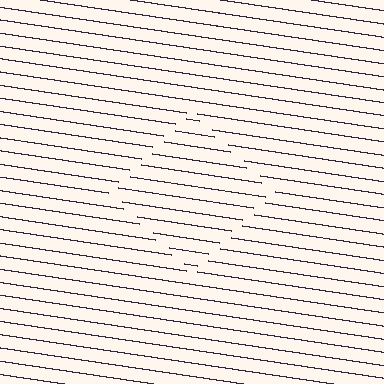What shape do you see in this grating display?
An illusory square. The interior of the shape contains the same grating, shifted by half a period — the contour is defined by the phase discontinuity where line-ends from the inner and outer gratings abut.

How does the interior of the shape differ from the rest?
The interior of the shape contains the same grating, shifted by half a period — the contour is defined by the phase discontinuity where line-ends from the inner and outer gratings abut.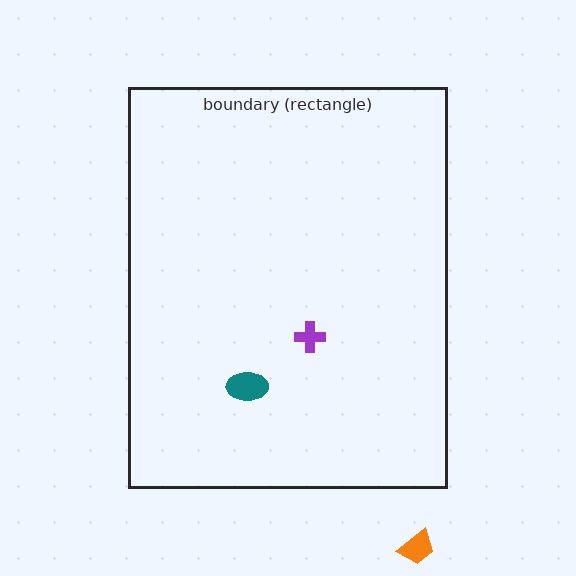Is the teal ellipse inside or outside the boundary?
Inside.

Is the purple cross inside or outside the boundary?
Inside.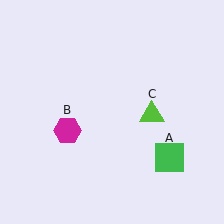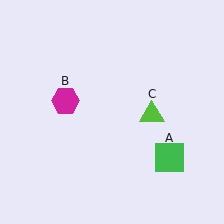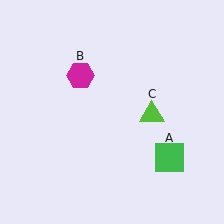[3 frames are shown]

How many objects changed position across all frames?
1 object changed position: magenta hexagon (object B).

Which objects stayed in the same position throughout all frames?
Green square (object A) and lime triangle (object C) remained stationary.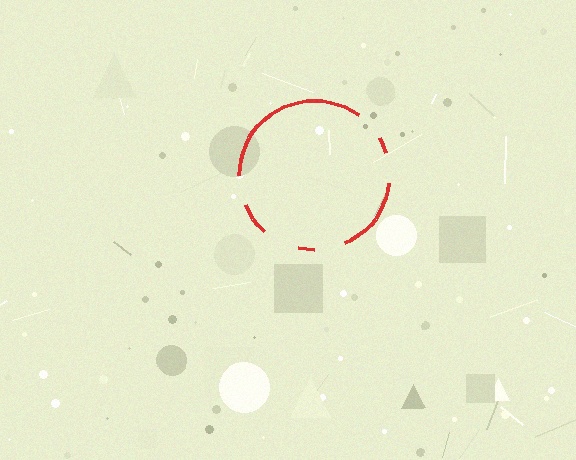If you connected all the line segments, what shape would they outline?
They would outline a circle.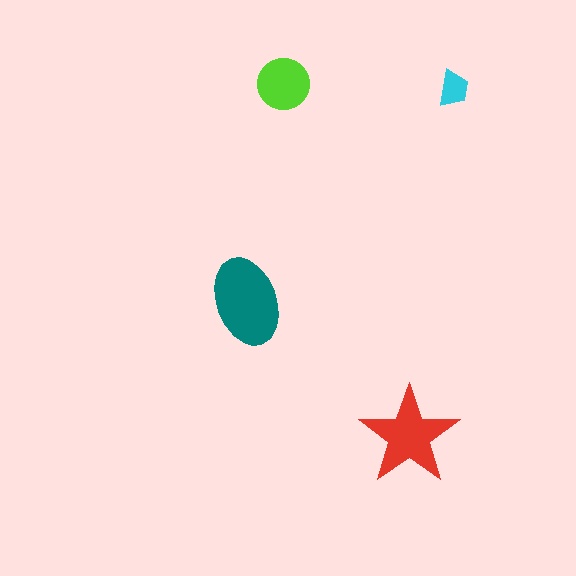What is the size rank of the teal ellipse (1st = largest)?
1st.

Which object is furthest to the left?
The teal ellipse is leftmost.